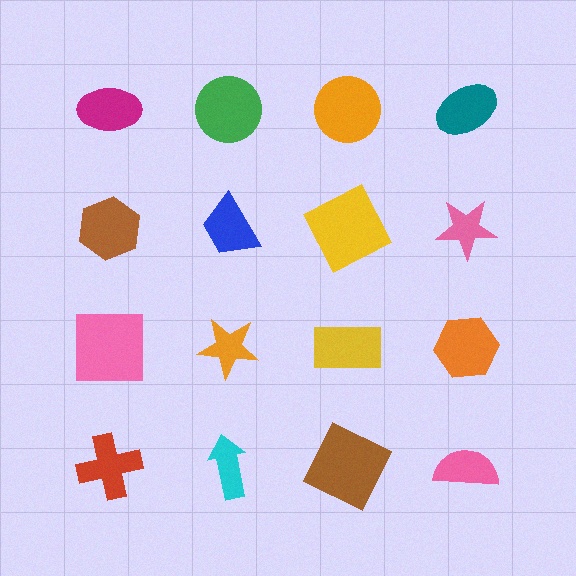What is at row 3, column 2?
An orange star.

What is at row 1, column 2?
A green circle.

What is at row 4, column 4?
A pink semicircle.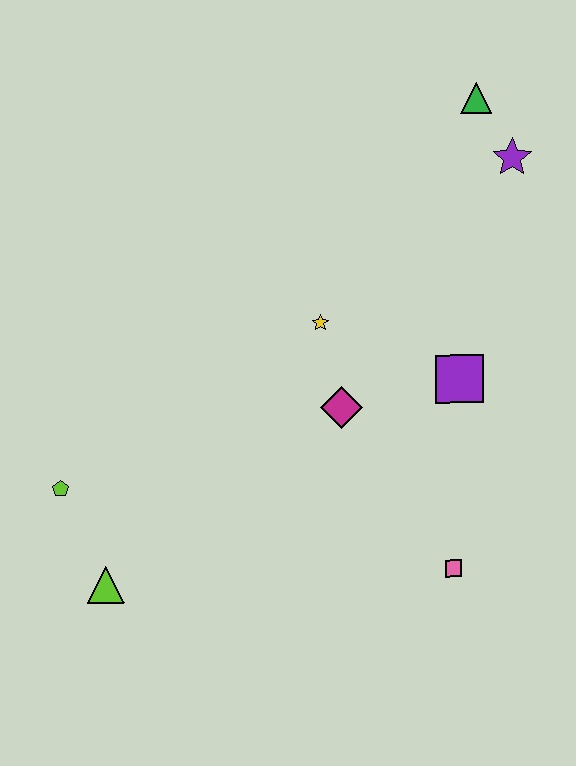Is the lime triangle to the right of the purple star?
No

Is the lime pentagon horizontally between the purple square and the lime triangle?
No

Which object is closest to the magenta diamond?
The yellow star is closest to the magenta diamond.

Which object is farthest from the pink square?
The green triangle is farthest from the pink square.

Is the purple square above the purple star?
No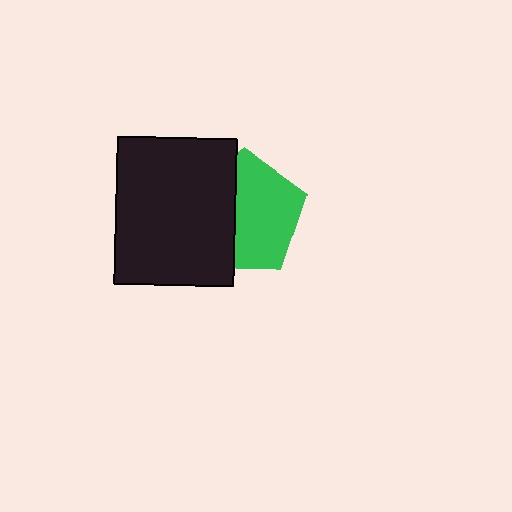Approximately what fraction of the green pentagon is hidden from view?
Roughly 43% of the green pentagon is hidden behind the black rectangle.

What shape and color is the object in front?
The object in front is a black rectangle.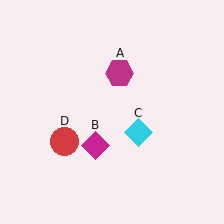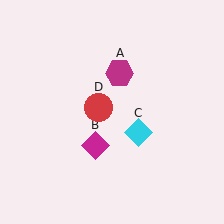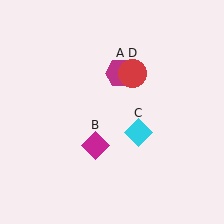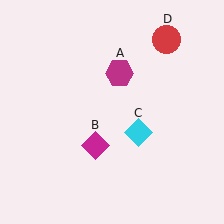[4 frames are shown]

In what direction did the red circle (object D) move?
The red circle (object D) moved up and to the right.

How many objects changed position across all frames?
1 object changed position: red circle (object D).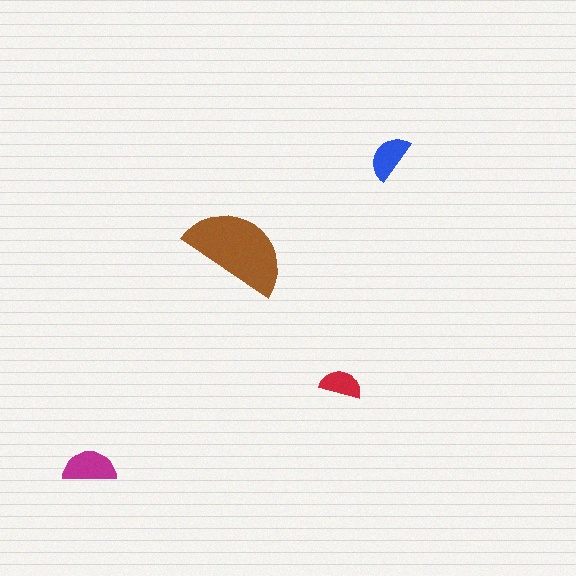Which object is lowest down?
The magenta semicircle is bottommost.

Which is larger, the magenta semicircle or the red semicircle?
The magenta one.